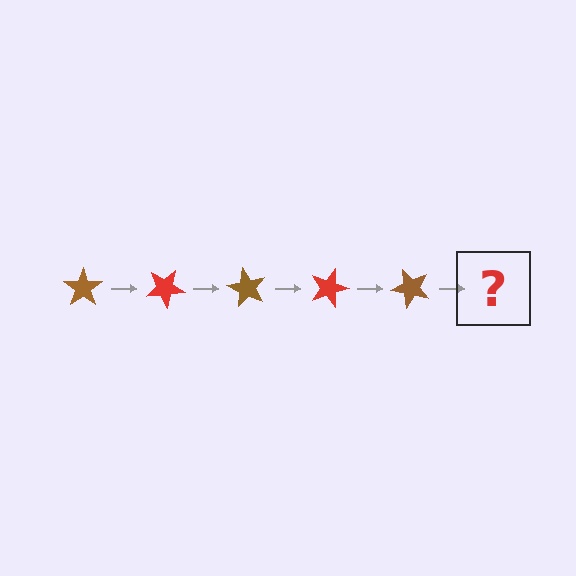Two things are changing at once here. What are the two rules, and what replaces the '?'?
The two rules are that it rotates 30 degrees each step and the color cycles through brown and red. The '?' should be a red star, rotated 150 degrees from the start.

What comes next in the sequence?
The next element should be a red star, rotated 150 degrees from the start.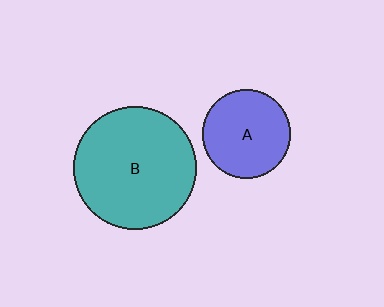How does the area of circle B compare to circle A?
Approximately 1.9 times.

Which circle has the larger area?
Circle B (teal).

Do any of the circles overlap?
No, none of the circles overlap.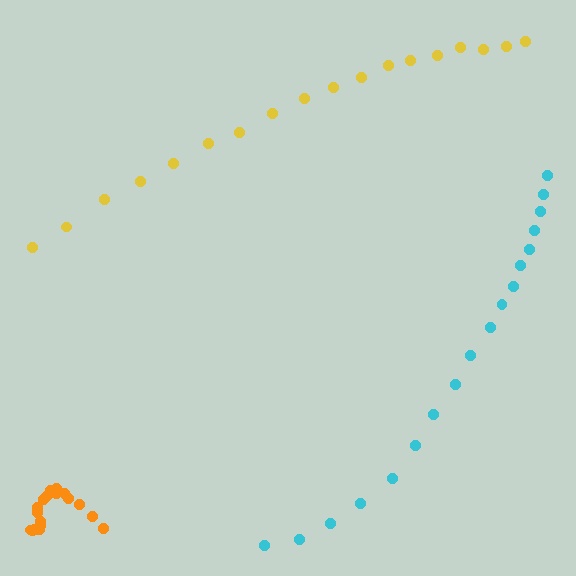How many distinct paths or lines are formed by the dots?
There are 3 distinct paths.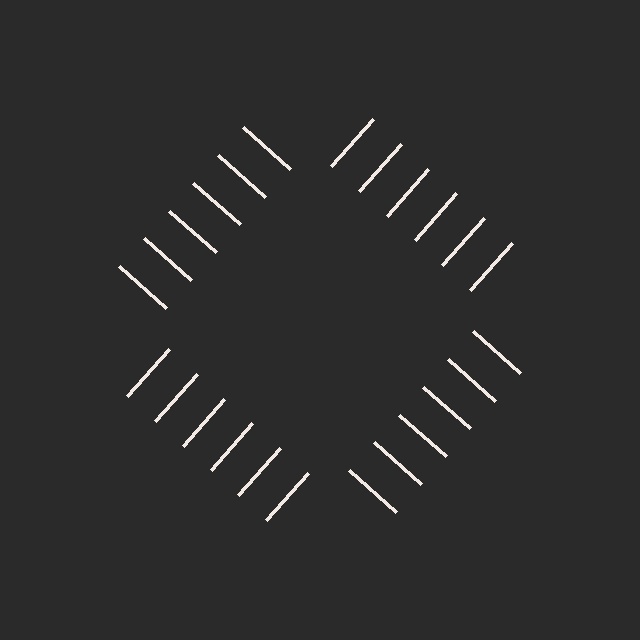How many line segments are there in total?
24 — 6 along each of the 4 edges.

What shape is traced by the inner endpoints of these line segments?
An illusory square — the line segments terminate on its edges but no continuous stroke is drawn.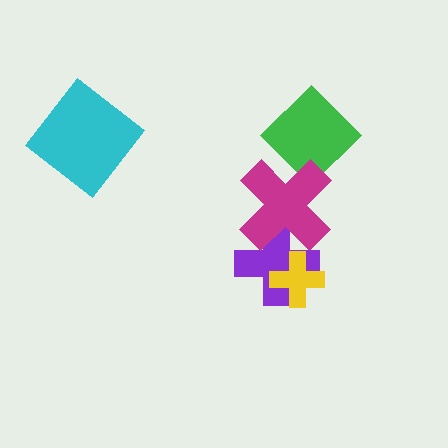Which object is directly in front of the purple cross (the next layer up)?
The yellow cross is directly in front of the purple cross.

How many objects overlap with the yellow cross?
1 object overlaps with the yellow cross.